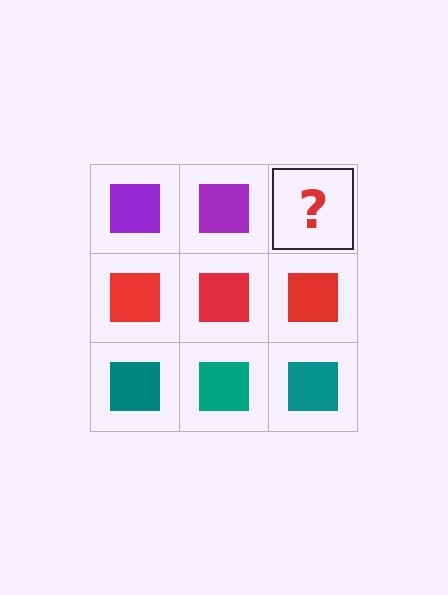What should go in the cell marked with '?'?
The missing cell should contain a purple square.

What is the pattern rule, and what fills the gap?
The rule is that each row has a consistent color. The gap should be filled with a purple square.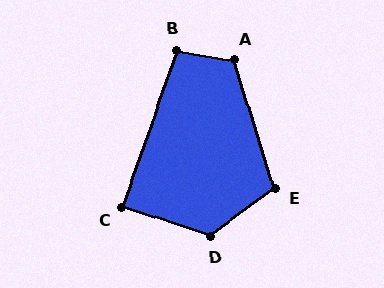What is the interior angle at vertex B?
Approximately 101 degrees (obtuse).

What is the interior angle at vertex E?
Approximately 109 degrees (obtuse).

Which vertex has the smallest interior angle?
C, at approximately 89 degrees.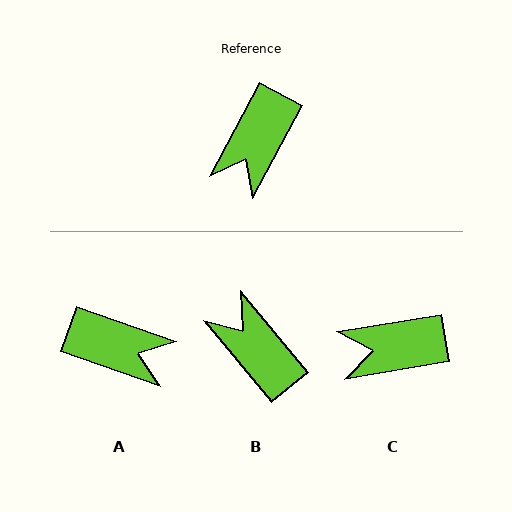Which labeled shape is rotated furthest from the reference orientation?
B, about 113 degrees away.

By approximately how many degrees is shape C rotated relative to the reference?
Approximately 52 degrees clockwise.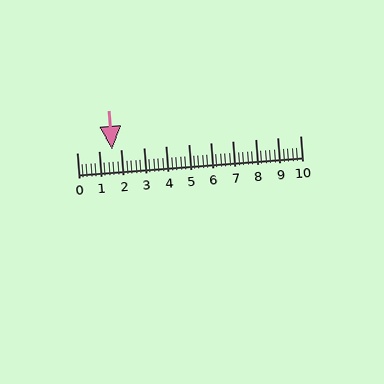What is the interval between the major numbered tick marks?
The major tick marks are spaced 1 units apart.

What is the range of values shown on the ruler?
The ruler shows values from 0 to 10.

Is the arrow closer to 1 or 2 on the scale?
The arrow is closer to 2.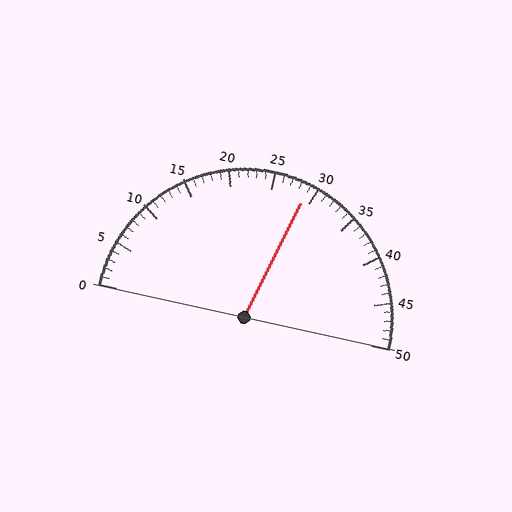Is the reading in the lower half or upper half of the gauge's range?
The reading is in the upper half of the range (0 to 50).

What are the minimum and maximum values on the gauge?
The gauge ranges from 0 to 50.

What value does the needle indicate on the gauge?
The needle indicates approximately 29.